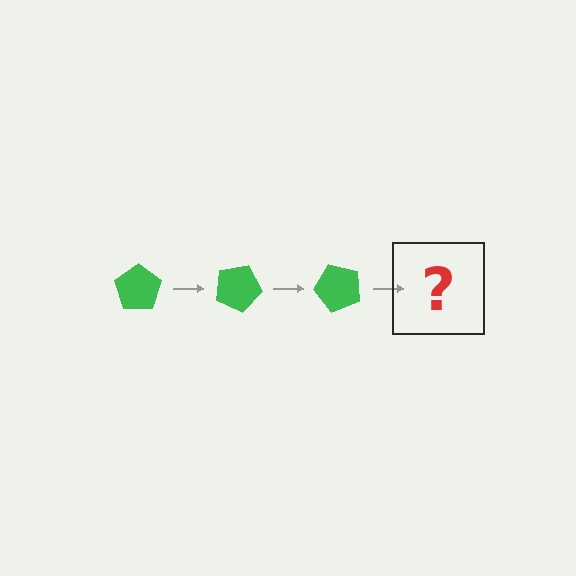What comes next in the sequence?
The next element should be a green pentagon rotated 75 degrees.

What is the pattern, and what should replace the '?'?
The pattern is that the pentagon rotates 25 degrees each step. The '?' should be a green pentagon rotated 75 degrees.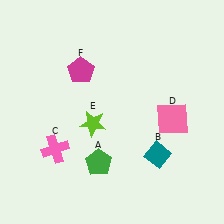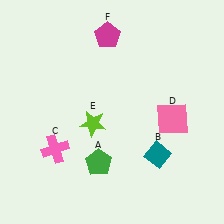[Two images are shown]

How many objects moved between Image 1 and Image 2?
1 object moved between the two images.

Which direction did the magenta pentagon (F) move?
The magenta pentagon (F) moved up.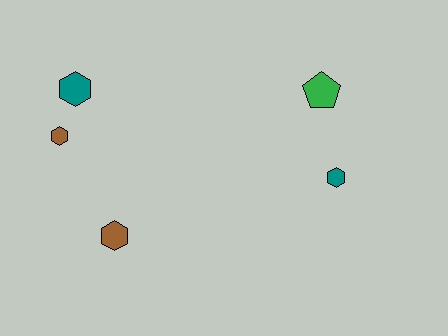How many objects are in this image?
There are 5 objects.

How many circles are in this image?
There are no circles.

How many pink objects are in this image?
There are no pink objects.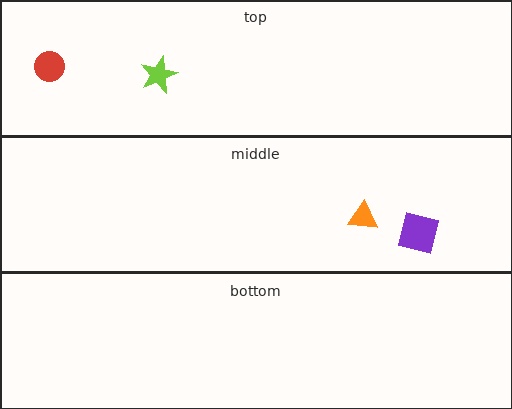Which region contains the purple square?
The middle region.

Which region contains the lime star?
The top region.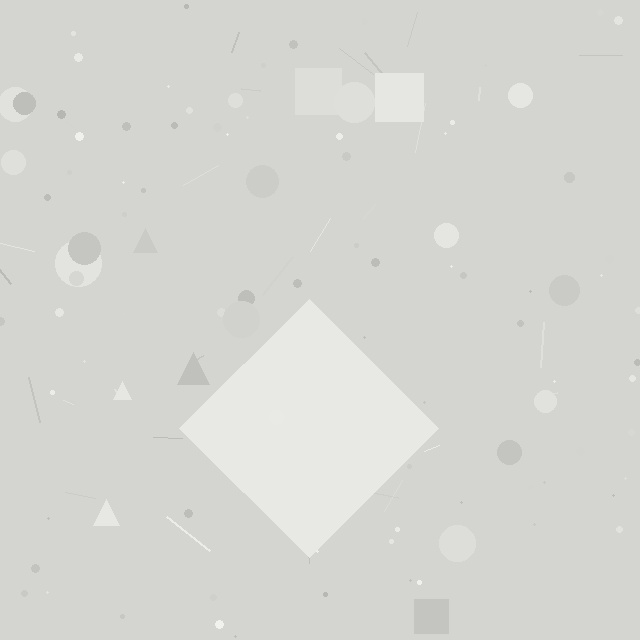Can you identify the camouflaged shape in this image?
The camouflaged shape is a diamond.